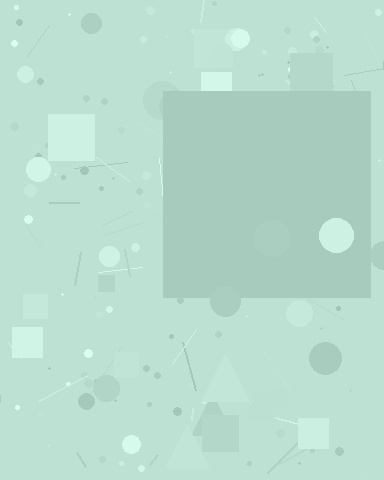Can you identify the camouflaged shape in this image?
The camouflaged shape is a square.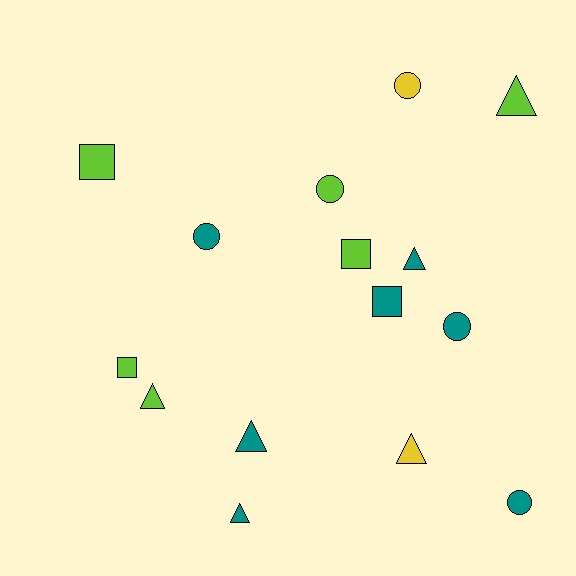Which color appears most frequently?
Teal, with 7 objects.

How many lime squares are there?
There are 3 lime squares.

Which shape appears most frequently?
Triangle, with 6 objects.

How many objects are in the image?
There are 15 objects.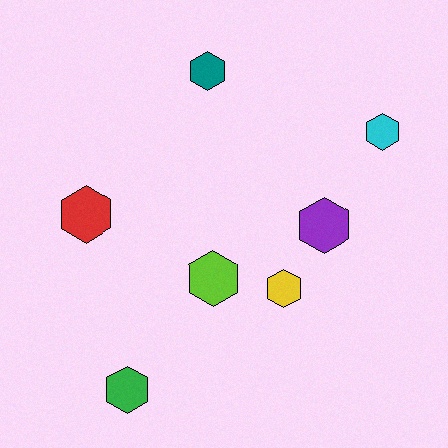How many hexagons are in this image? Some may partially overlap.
There are 7 hexagons.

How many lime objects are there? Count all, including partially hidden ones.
There is 1 lime object.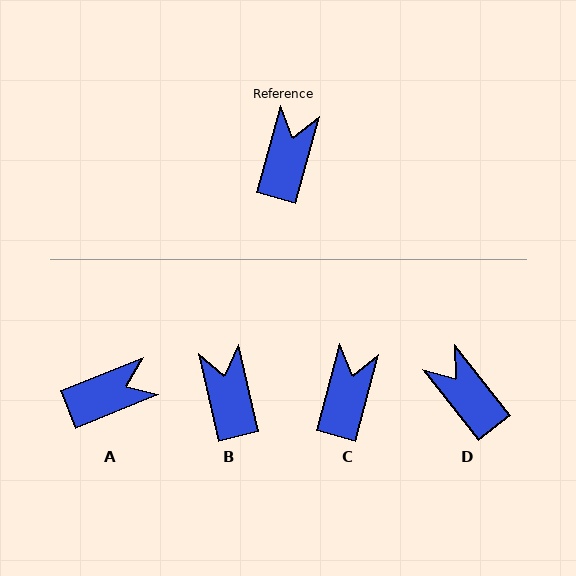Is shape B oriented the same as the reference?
No, it is off by about 28 degrees.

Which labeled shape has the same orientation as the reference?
C.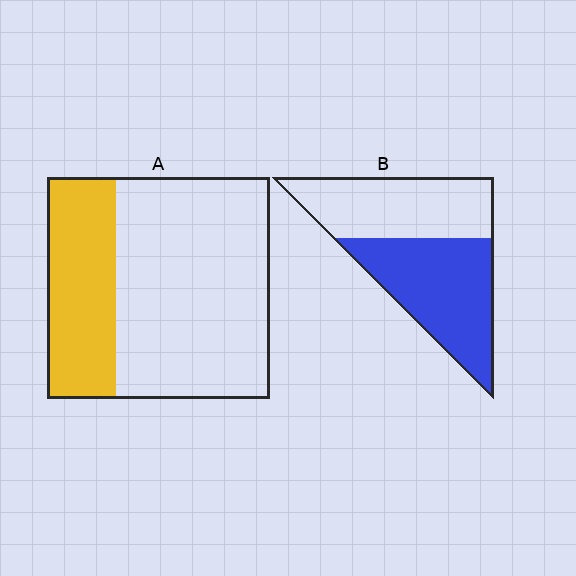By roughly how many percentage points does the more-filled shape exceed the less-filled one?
By roughly 20 percentage points (B over A).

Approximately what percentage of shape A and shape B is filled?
A is approximately 30% and B is approximately 55%.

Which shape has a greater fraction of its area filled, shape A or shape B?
Shape B.